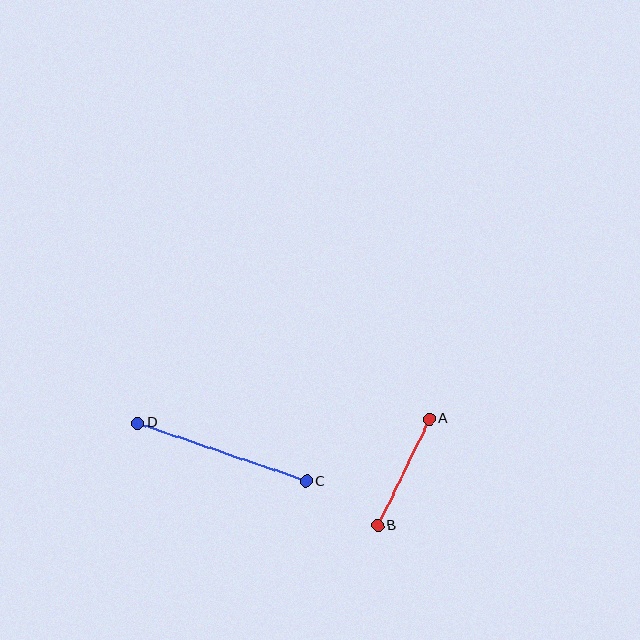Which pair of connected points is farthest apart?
Points C and D are farthest apart.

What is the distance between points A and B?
The distance is approximately 119 pixels.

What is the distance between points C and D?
The distance is approximately 178 pixels.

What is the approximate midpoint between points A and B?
The midpoint is at approximately (404, 472) pixels.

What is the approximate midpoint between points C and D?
The midpoint is at approximately (222, 452) pixels.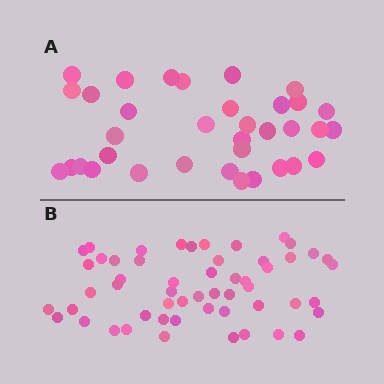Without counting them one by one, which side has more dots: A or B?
Region B (the bottom region) has more dots.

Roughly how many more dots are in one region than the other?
Region B has approximately 20 more dots than region A.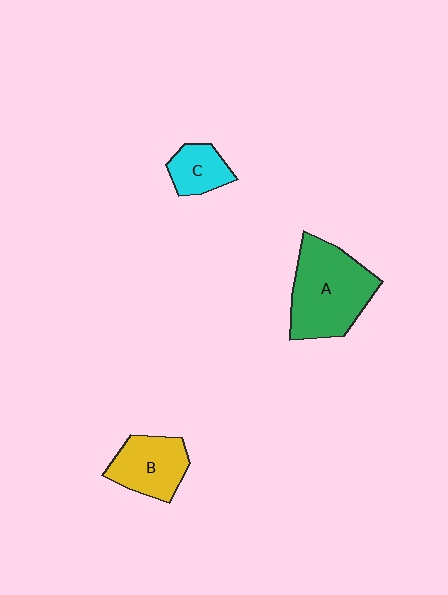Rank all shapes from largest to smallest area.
From largest to smallest: A (green), B (yellow), C (cyan).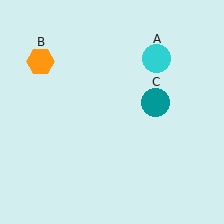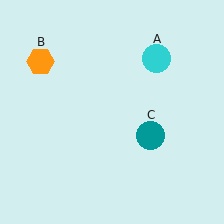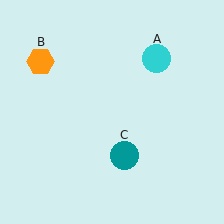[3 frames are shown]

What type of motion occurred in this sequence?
The teal circle (object C) rotated clockwise around the center of the scene.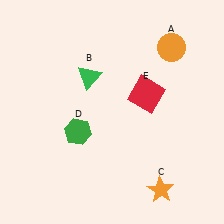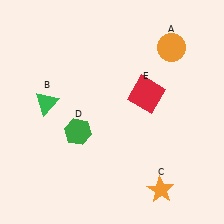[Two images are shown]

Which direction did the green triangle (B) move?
The green triangle (B) moved left.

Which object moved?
The green triangle (B) moved left.